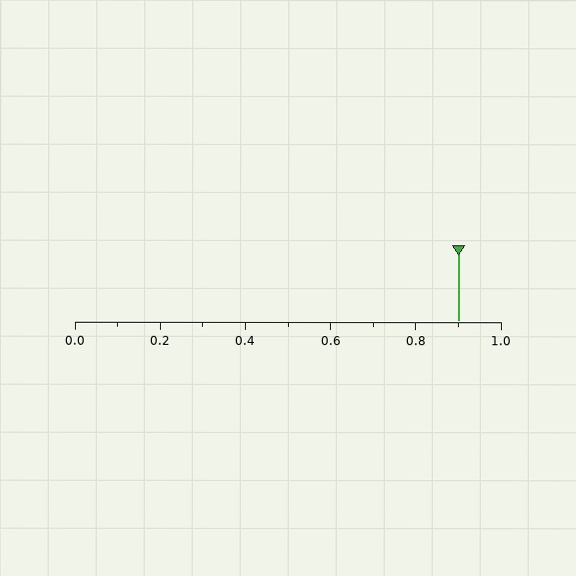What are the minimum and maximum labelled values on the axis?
The axis runs from 0.0 to 1.0.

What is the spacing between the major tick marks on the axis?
The major ticks are spaced 0.2 apart.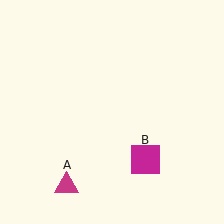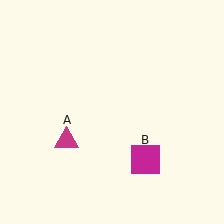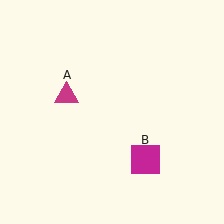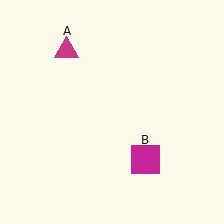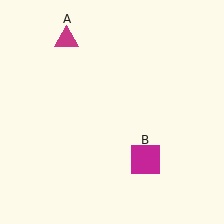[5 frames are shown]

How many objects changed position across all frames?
1 object changed position: magenta triangle (object A).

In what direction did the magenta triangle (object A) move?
The magenta triangle (object A) moved up.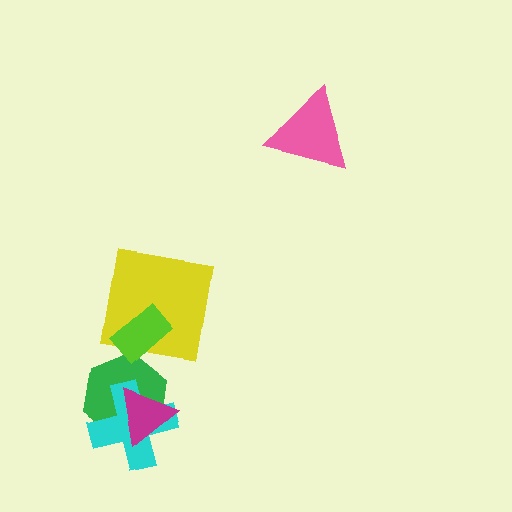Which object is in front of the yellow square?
The lime rectangle is in front of the yellow square.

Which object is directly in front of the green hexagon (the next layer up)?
The cyan cross is directly in front of the green hexagon.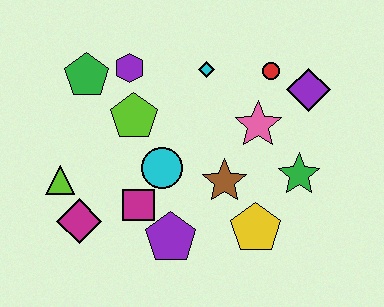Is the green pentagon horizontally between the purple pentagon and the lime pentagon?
No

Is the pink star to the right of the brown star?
Yes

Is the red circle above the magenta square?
Yes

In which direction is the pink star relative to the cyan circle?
The pink star is to the right of the cyan circle.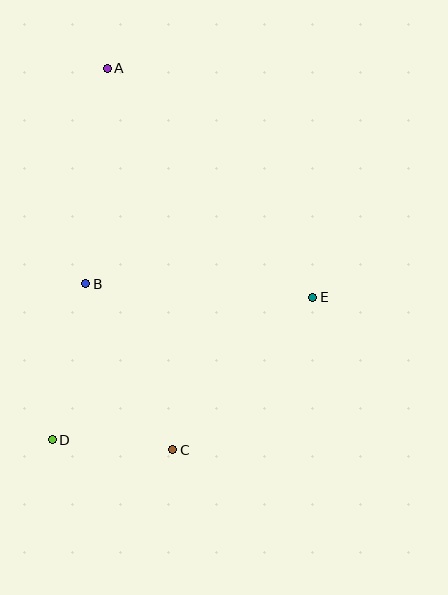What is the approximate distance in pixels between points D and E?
The distance between D and E is approximately 297 pixels.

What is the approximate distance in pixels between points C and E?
The distance between C and E is approximately 207 pixels.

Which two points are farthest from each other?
Points A and C are farthest from each other.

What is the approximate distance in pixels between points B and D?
The distance between B and D is approximately 159 pixels.